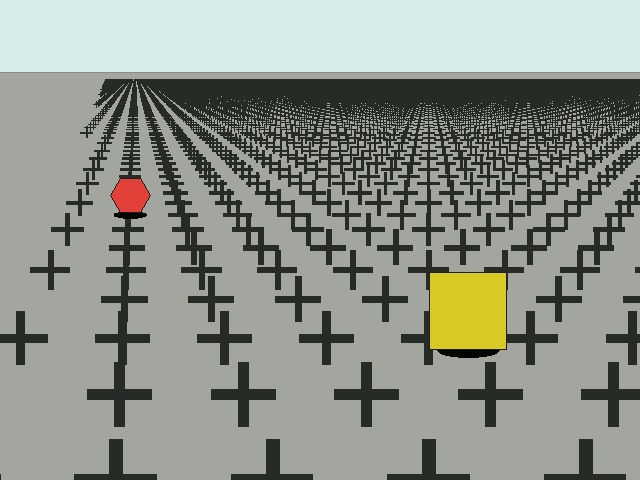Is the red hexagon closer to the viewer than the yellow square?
No. The yellow square is closer — you can tell from the texture gradient: the ground texture is coarser near it.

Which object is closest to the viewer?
The yellow square is closest. The texture marks near it are larger and more spread out.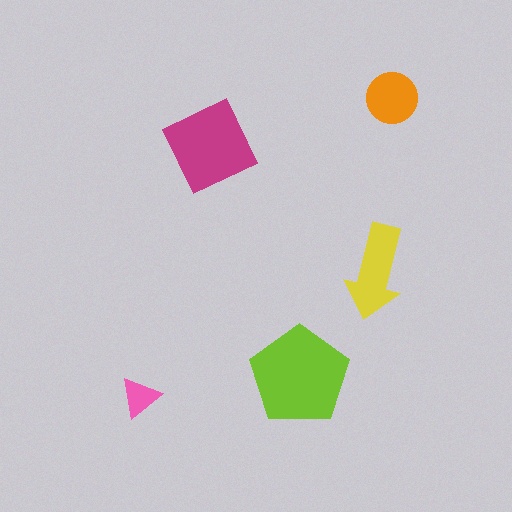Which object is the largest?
The lime pentagon.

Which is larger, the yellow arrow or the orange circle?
The yellow arrow.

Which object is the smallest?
The pink triangle.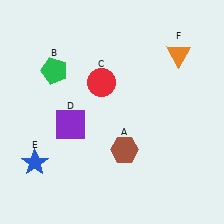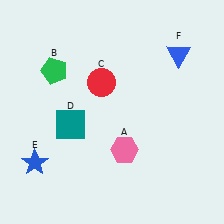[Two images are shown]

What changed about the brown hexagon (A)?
In Image 1, A is brown. In Image 2, it changed to pink.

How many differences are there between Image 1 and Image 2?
There are 3 differences between the two images.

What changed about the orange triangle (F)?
In Image 1, F is orange. In Image 2, it changed to blue.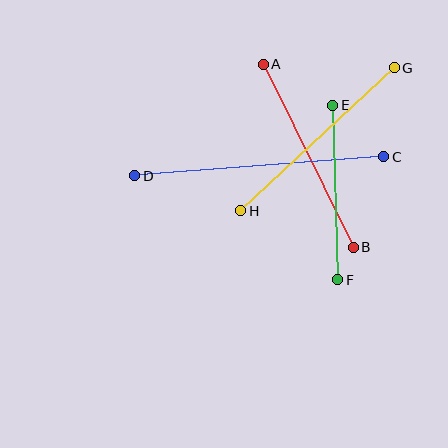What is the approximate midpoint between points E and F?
The midpoint is at approximately (335, 192) pixels.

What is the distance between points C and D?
The distance is approximately 250 pixels.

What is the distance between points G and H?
The distance is approximately 210 pixels.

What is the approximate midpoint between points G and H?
The midpoint is at approximately (317, 139) pixels.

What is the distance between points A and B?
The distance is approximately 204 pixels.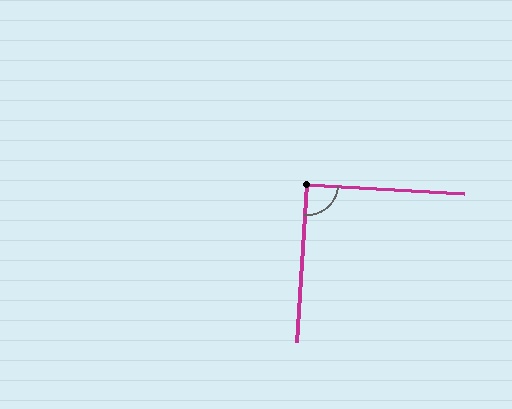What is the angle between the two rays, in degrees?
Approximately 91 degrees.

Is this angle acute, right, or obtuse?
It is approximately a right angle.